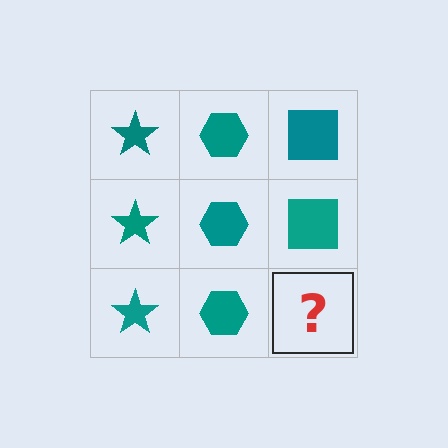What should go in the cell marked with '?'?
The missing cell should contain a teal square.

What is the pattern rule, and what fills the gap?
The rule is that each column has a consistent shape. The gap should be filled with a teal square.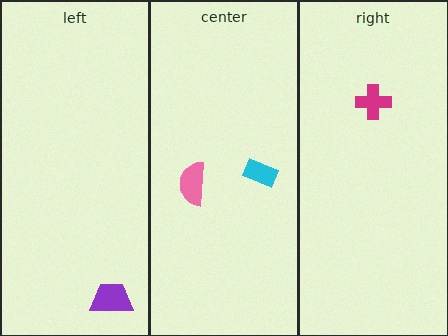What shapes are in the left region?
The purple trapezoid.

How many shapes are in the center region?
2.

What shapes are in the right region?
The magenta cross.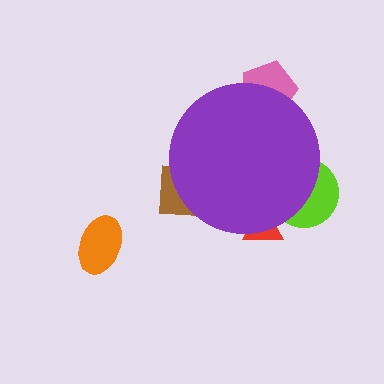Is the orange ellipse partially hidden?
No, the orange ellipse is fully visible.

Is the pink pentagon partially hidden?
Yes, the pink pentagon is partially hidden behind the purple circle.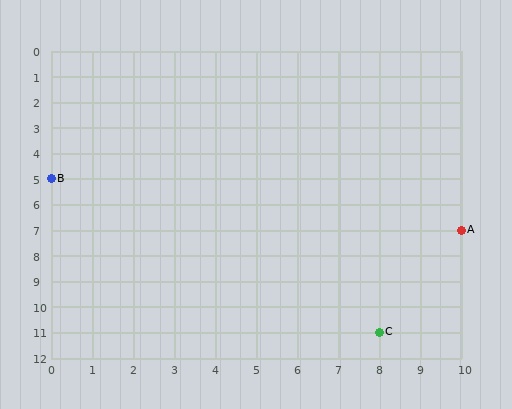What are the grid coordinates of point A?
Point A is at grid coordinates (10, 7).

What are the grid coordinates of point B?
Point B is at grid coordinates (0, 5).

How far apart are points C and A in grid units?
Points C and A are 2 columns and 4 rows apart (about 4.5 grid units diagonally).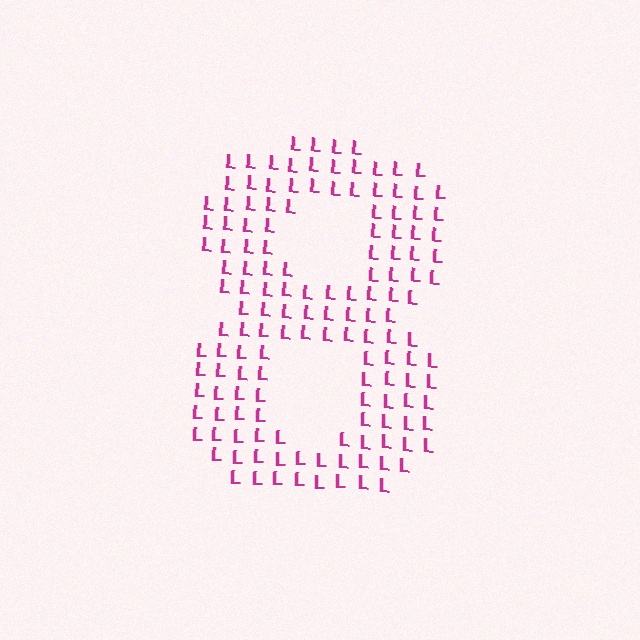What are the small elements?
The small elements are letter L's.